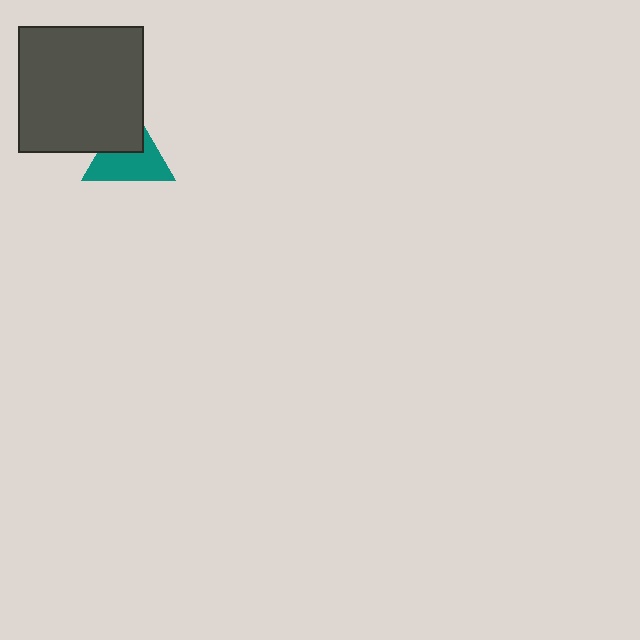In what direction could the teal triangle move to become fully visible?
The teal triangle could move toward the lower-right. That would shift it out from behind the dark gray square entirely.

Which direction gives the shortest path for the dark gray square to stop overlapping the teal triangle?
Moving toward the upper-left gives the shortest separation.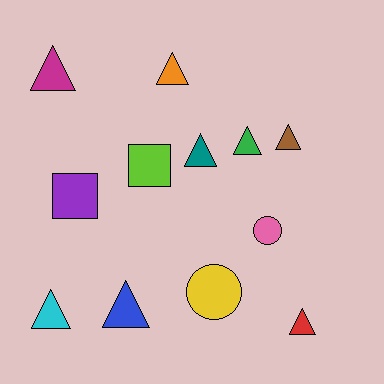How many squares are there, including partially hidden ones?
There are 2 squares.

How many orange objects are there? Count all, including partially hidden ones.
There is 1 orange object.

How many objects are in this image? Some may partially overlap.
There are 12 objects.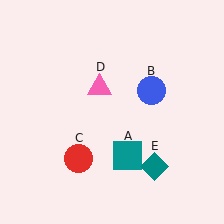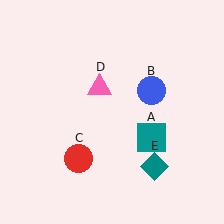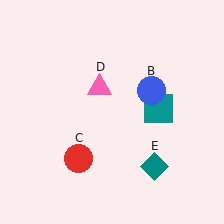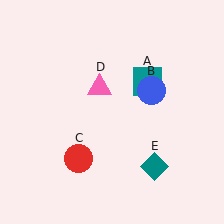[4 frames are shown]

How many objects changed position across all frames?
1 object changed position: teal square (object A).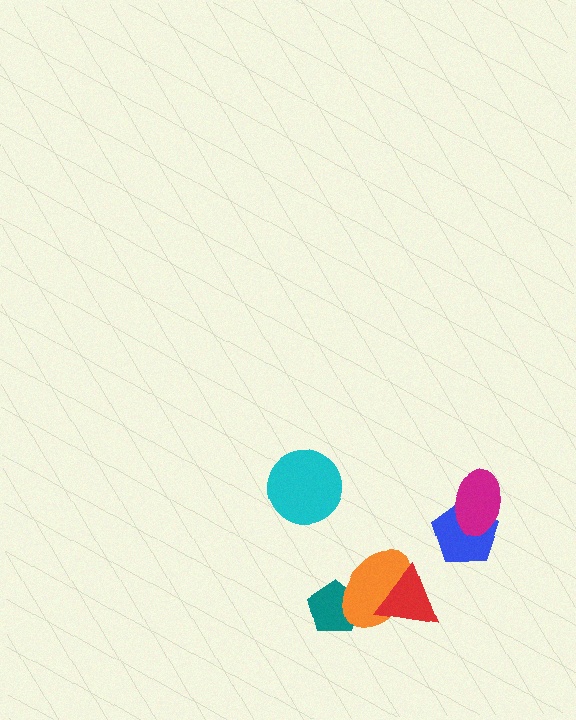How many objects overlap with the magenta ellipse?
1 object overlaps with the magenta ellipse.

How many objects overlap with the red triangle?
1 object overlaps with the red triangle.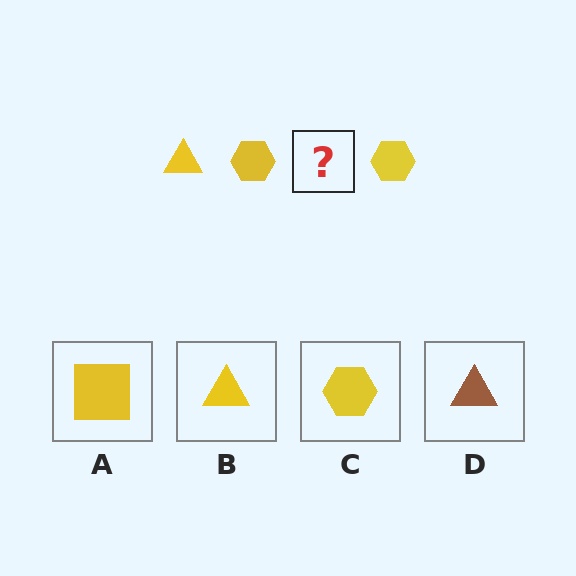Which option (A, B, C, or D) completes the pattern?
B.